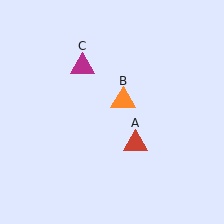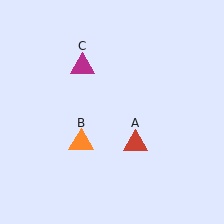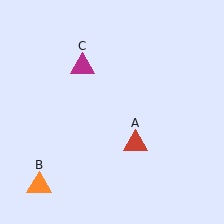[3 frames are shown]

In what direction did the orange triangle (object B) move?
The orange triangle (object B) moved down and to the left.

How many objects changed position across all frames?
1 object changed position: orange triangle (object B).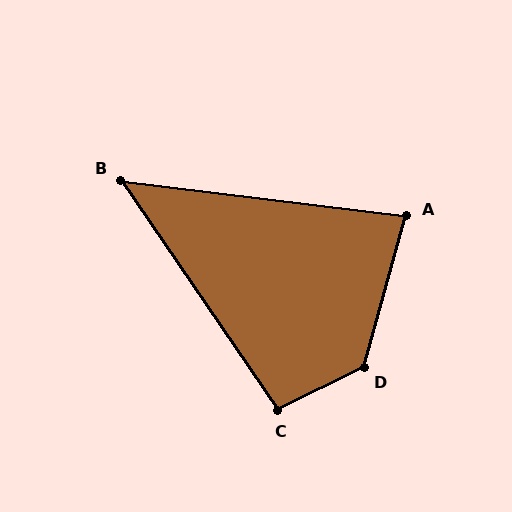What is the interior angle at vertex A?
Approximately 82 degrees (acute).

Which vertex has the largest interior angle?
D, at approximately 131 degrees.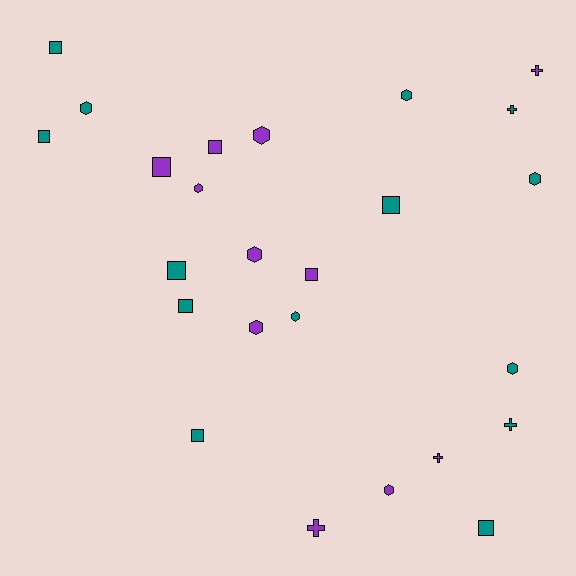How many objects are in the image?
There are 25 objects.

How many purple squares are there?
There are 3 purple squares.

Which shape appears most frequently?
Hexagon, with 10 objects.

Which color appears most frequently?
Teal, with 14 objects.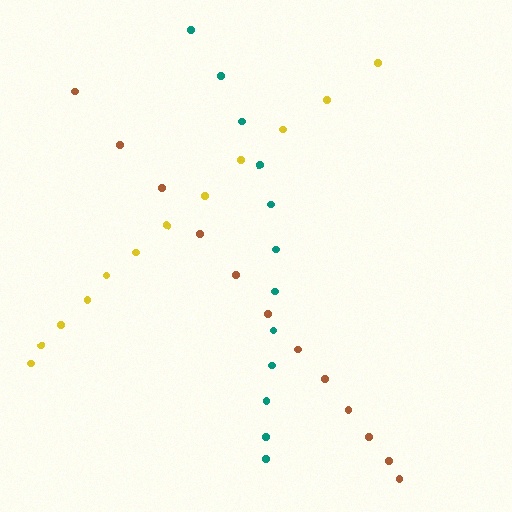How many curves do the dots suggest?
There are 3 distinct paths.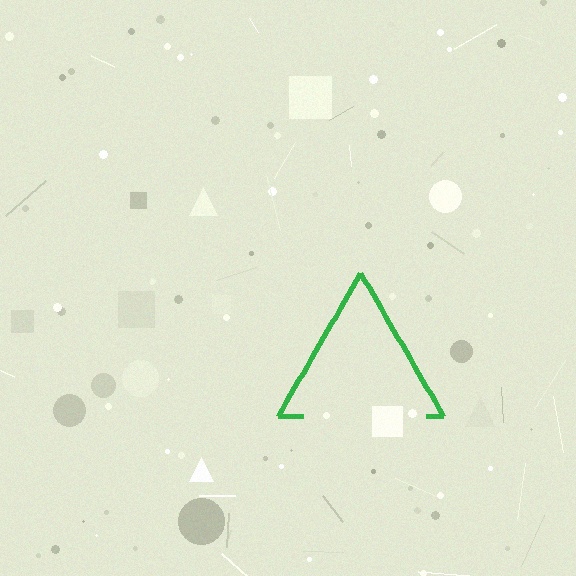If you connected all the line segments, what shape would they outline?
They would outline a triangle.